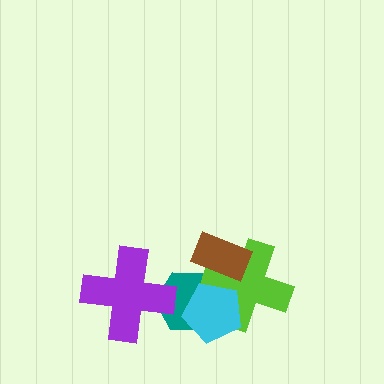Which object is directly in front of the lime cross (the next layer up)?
The brown rectangle is directly in front of the lime cross.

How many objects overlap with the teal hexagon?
3 objects overlap with the teal hexagon.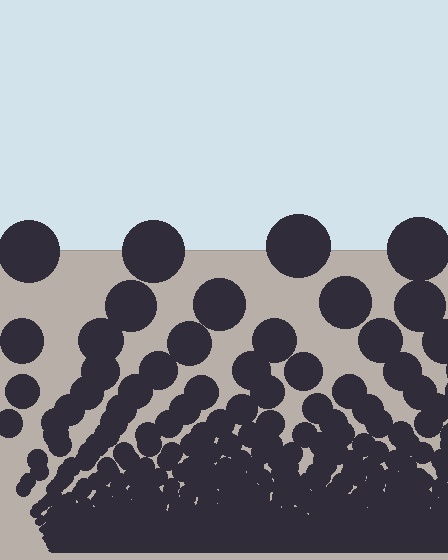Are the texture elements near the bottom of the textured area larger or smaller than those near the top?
Smaller. The gradient is inverted — elements near the bottom are smaller and denser.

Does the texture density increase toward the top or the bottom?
Density increases toward the bottom.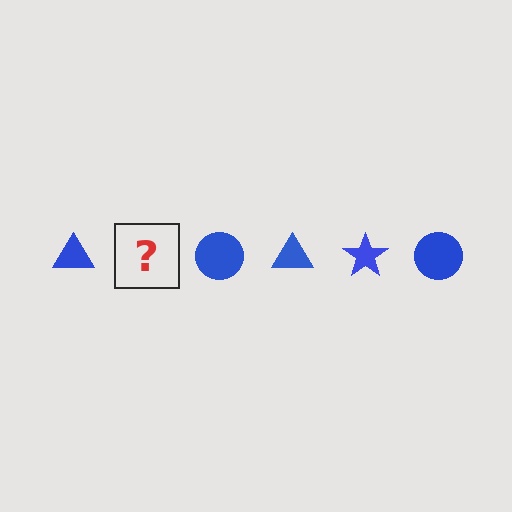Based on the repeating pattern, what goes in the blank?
The blank should be a blue star.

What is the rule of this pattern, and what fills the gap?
The rule is that the pattern cycles through triangle, star, circle shapes in blue. The gap should be filled with a blue star.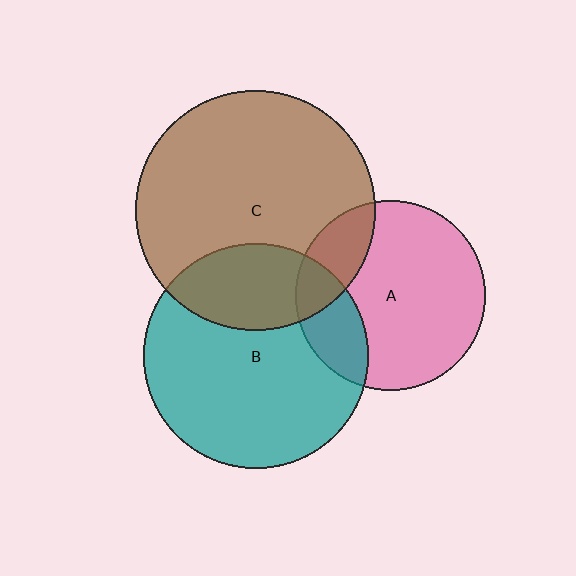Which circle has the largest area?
Circle C (brown).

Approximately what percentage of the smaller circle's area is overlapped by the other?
Approximately 20%.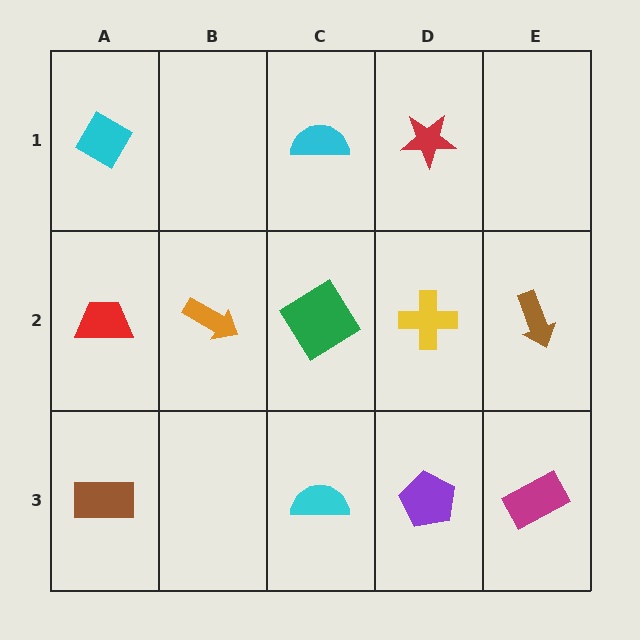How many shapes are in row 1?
3 shapes.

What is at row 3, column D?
A purple pentagon.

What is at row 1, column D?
A red star.